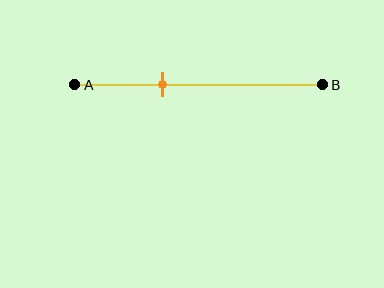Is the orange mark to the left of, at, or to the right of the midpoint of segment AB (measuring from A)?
The orange mark is to the left of the midpoint of segment AB.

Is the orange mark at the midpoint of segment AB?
No, the mark is at about 35% from A, not at the 50% midpoint.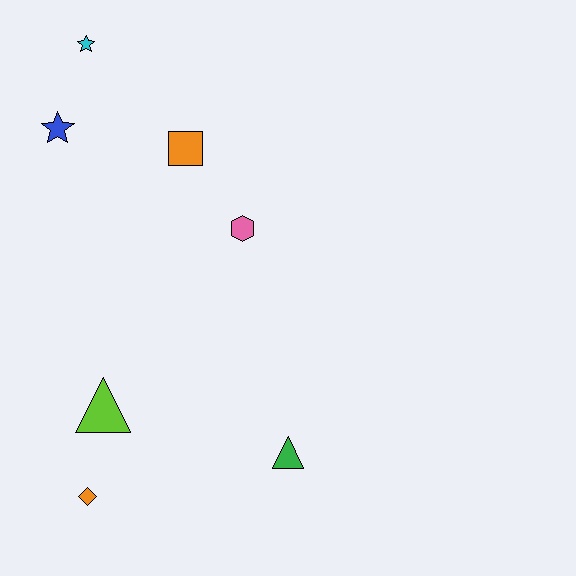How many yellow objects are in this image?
There are no yellow objects.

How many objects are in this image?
There are 7 objects.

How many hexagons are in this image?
There is 1 hexagon.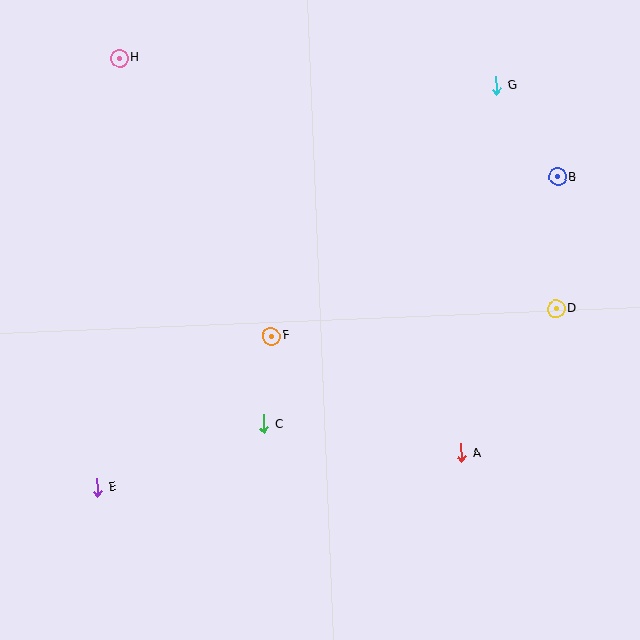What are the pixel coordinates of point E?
Point E is at (97, 488).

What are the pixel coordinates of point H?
Point H is at (119, 58).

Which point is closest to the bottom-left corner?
Point E is closest to the bottom-left corner.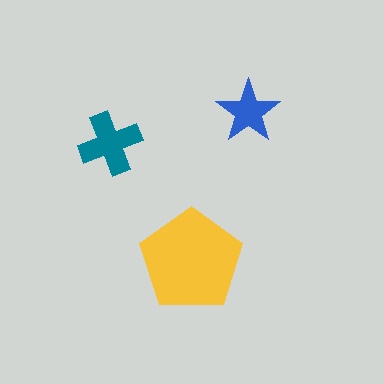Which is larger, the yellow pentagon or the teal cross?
The yellow pentagon.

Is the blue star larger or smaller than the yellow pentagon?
Smaller.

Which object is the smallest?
The blue star.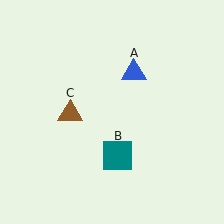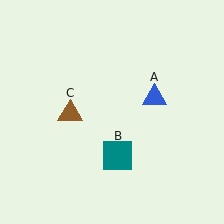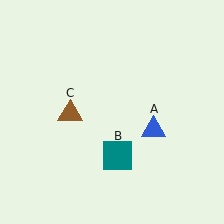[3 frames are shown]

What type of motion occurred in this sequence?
The blue triangle (object A) rotated clockwise around the center of the scene.